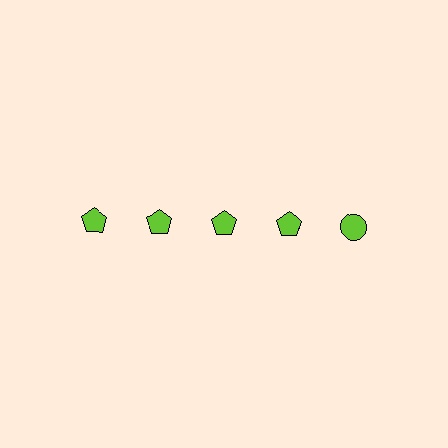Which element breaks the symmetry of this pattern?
The lime circle in the top row, rightmost column breaks the symmetry. All other shapes are lime pentagons.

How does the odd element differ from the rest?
It has a different shape: circle instead of pentagon.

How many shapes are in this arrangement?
There are 5 shapes arranged in a grid pattern.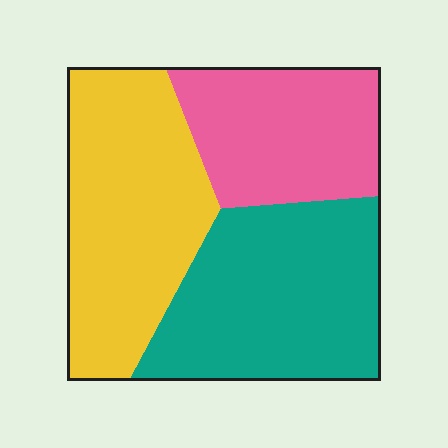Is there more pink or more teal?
Teal.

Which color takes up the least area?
Pink, at roughly 25%.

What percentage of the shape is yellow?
Yellow covers roughly 35% of the shape.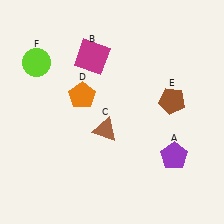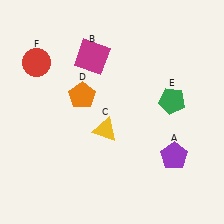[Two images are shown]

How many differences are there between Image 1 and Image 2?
There are 3 differences between the two images.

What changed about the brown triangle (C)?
In Image 1, C is brown. In Image 2, it changed to yellow.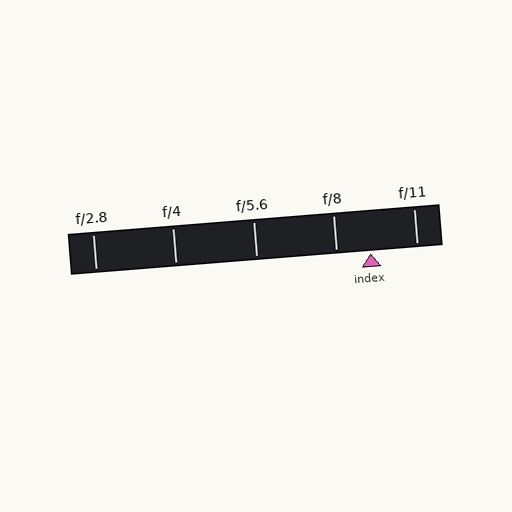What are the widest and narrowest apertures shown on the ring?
The widest aperture shown is f/2.8 and the narrowest is f/11.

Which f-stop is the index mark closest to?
The index mark is closest to f/8.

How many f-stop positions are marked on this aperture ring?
There are 5 f-stop positions marked.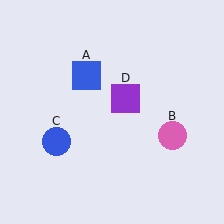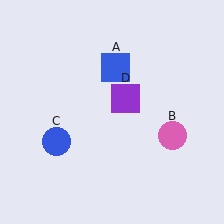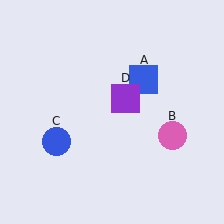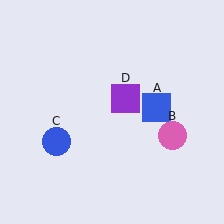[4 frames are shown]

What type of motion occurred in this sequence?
The blue square (object A) rotated clockwise around the center of the scene.